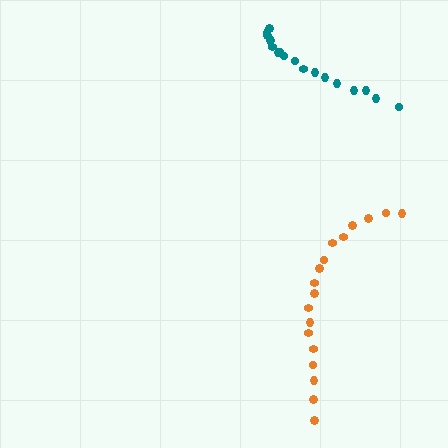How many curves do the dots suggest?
There are 2 distinct paths.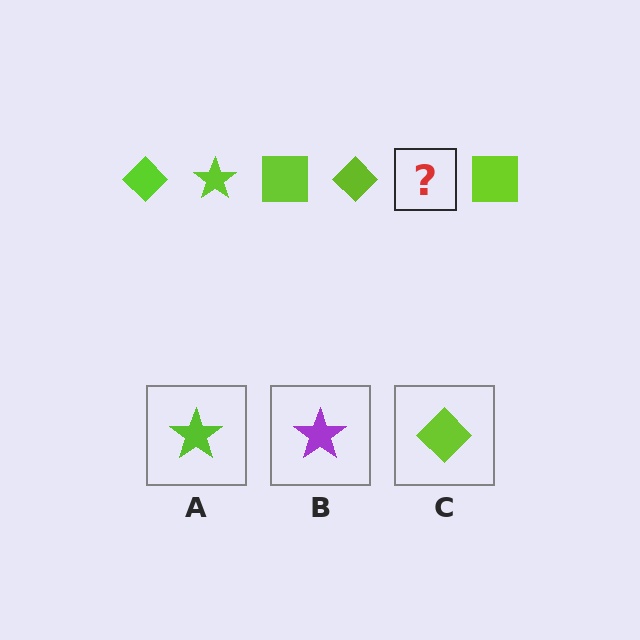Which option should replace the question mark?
Option A.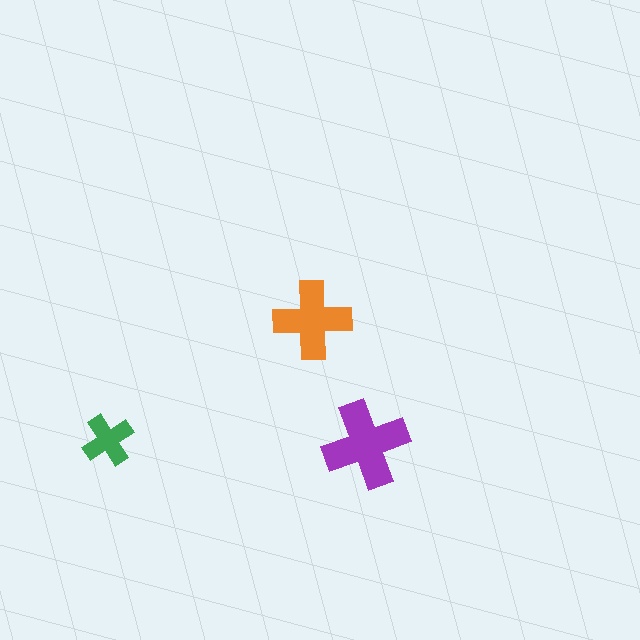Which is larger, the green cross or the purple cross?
The purple one.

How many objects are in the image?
There are 3 objects in the image.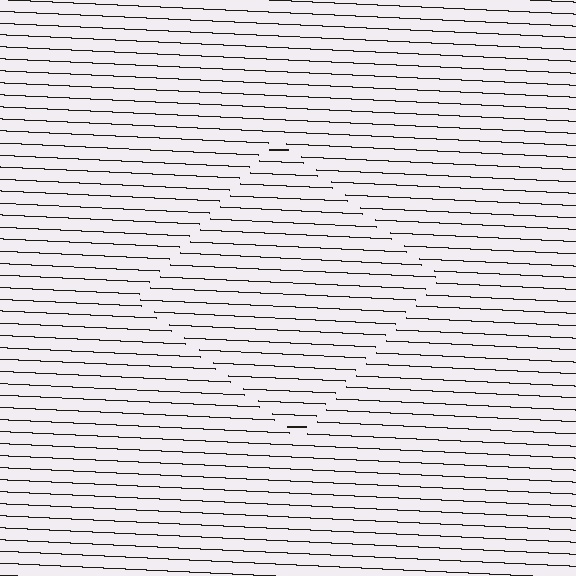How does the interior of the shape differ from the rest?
The interior of the shape contains the same grating, shifted by half a period — the contour is defined by the phase discontinuity where line-ends from the inner and outer gratings abut.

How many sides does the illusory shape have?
4 sides — the line-ends trace a square.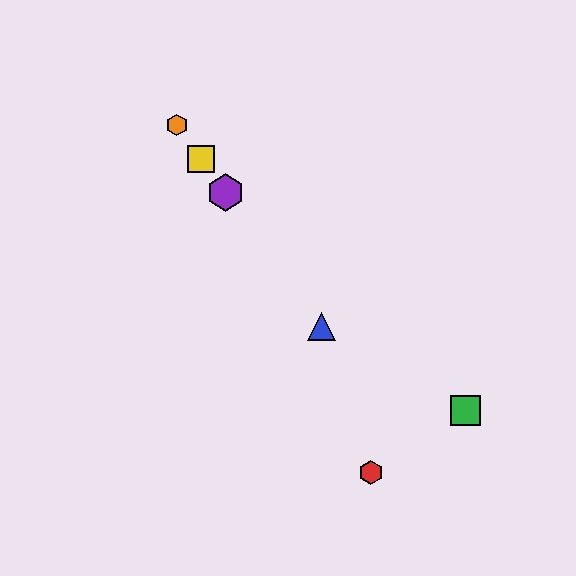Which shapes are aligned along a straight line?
The blue triangle, the yellow square, the purple hexagon, the orange hexagon are aligned along a straight line.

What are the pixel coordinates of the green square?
The green square is at (466, 411).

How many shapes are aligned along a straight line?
4 shapes (the blue triangle, the yellow square, the purple hexagon, the orange hexagon) are aligned along a straight line.